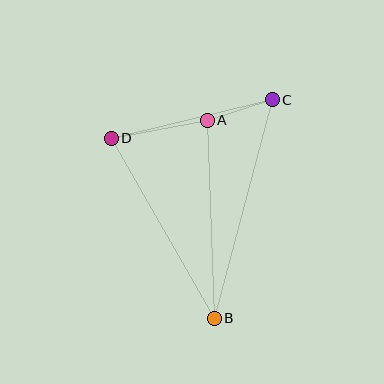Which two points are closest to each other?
Points A and C are closest to each other.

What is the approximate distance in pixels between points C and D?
The distance between C and D is approximately 166 pixels.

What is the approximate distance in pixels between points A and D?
The distance between A and D is approximately 98 pixels.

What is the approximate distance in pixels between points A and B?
The distance between A and B is approximately 198 pixels.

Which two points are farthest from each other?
Points B and C are farthest from each other.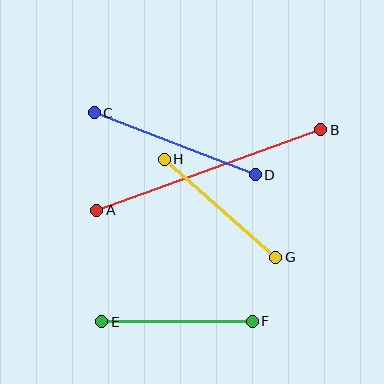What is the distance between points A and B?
The distance is approximately 238 pixels.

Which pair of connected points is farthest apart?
Points A and B are farthest apart.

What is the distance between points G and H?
The distance is approximately 149 pixels.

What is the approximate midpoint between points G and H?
The midpoint is at approximately (220, 208) pixels.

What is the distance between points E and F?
The distance is approximately 150 pixels.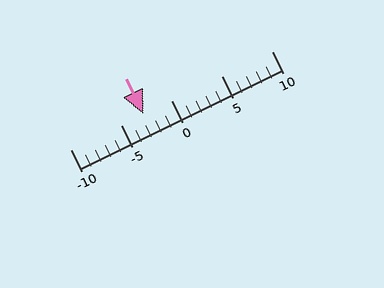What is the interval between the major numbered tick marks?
The major tick marks are spaced 5 units apart.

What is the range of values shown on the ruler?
The ruler shows values from -10 to 10.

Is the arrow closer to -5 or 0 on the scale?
The arrow is closer to -5.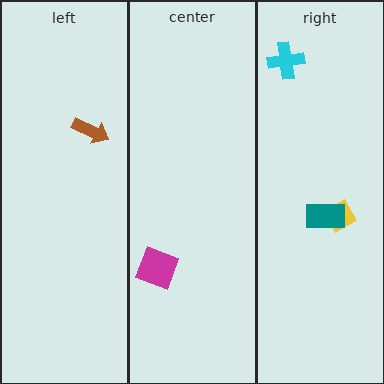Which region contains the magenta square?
The center region.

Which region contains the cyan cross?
The right region.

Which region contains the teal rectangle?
The right region.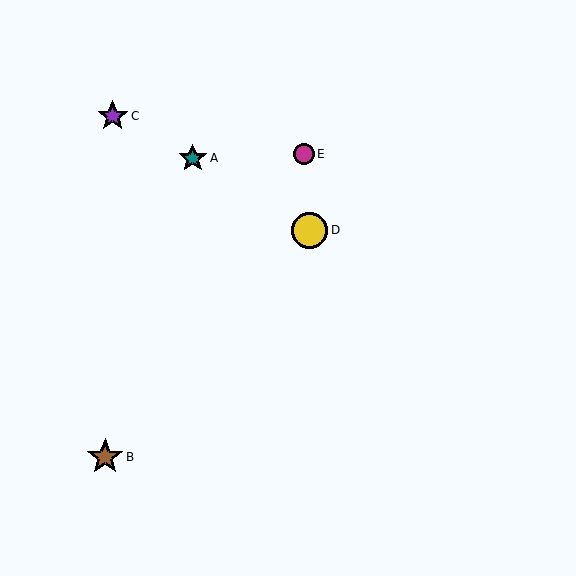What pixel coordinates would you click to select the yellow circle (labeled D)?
Click at (310, 230) to select the yellow circle D.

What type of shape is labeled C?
Shape C is a purple star.